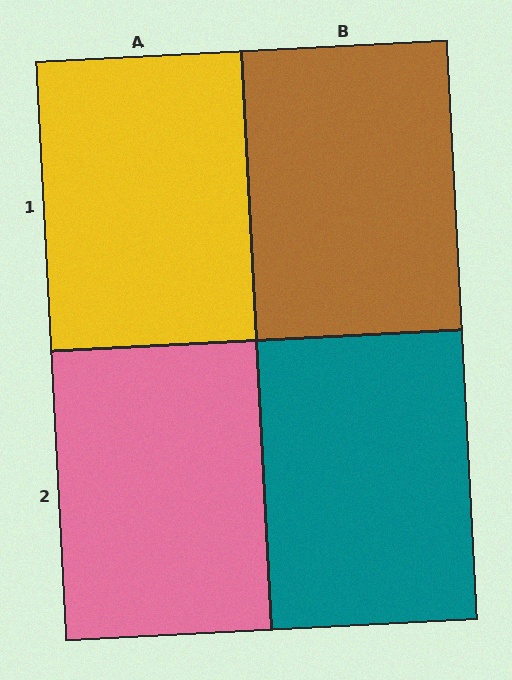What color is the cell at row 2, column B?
Teal.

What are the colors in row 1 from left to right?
Yellow, brown.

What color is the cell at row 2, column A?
Pink.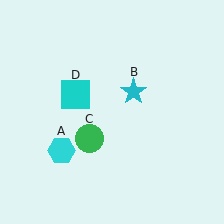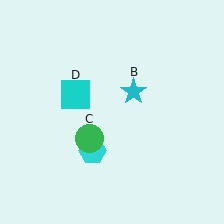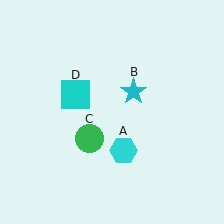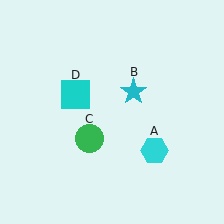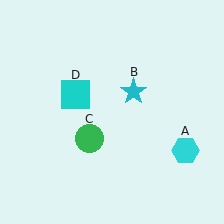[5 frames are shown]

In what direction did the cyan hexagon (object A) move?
The cyan hexagon (object A) moved right.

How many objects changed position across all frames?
1 object changed position: cyan hexagon (object A).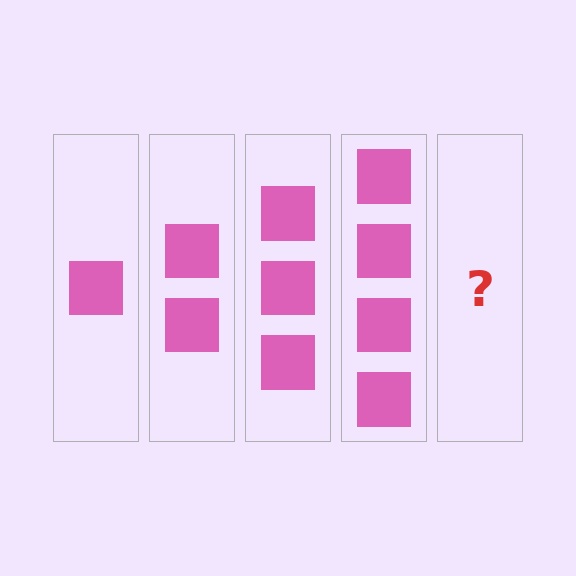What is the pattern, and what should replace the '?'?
The pattern is that each step adds one more square. The '?' should be 5 squares.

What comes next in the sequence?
The next element should be 5 squares.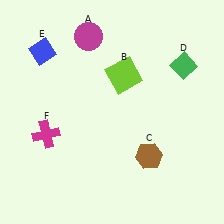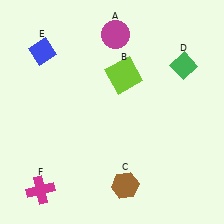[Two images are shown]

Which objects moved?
The objects that moved are: the magenta circle (A), the brown hexagon (C), the magenta cross (F).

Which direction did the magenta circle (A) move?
The magenta circle (A) moved right.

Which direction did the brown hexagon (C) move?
The brown hexagon (C) moved down.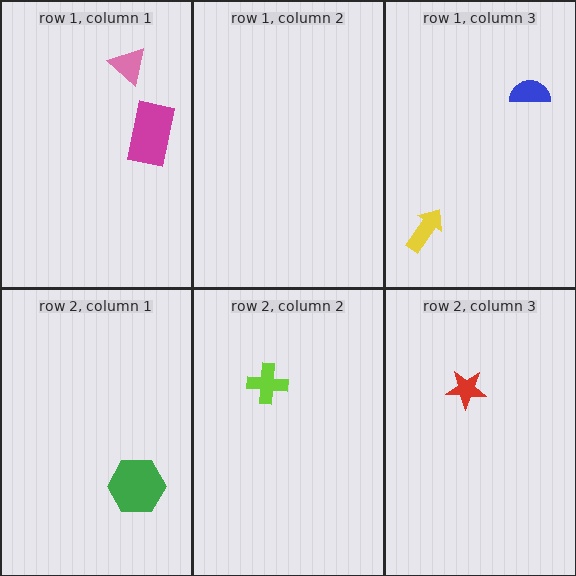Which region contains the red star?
The row 2, column 3 region.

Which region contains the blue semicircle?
The row 1, column 3 region.